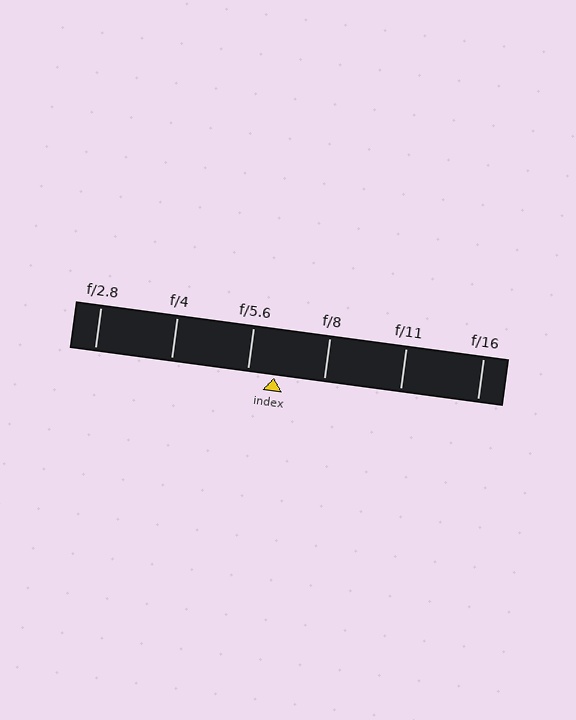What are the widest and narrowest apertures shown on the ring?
The widest aperture shown is f/2.8 and the narrowest is f/16.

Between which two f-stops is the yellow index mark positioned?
The index mark is between f/5.6 and f/8.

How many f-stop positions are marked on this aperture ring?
There are 6 f-stop positions marked.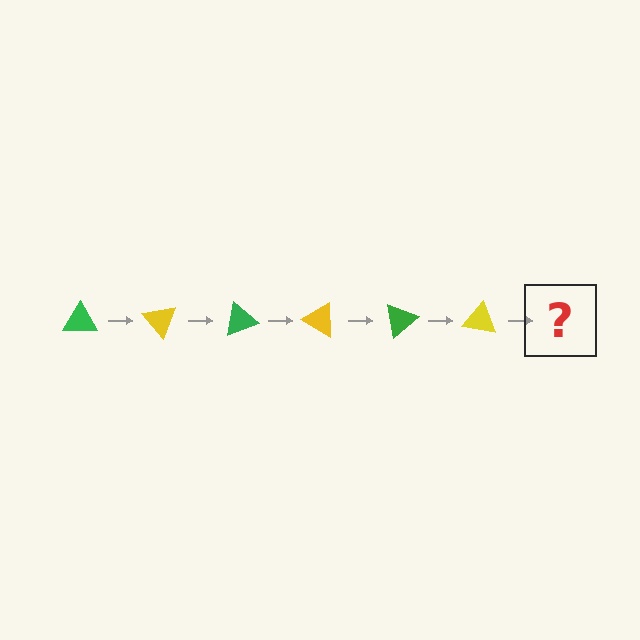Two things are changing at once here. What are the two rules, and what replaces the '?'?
The two rules are that it rotates 50 degrees each step and the color cycles through green and yellow. The '?' should be a green triangle, rotated 300 degrees from the start.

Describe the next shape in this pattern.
It should be a green triangle, rotated 300 degrees from the start.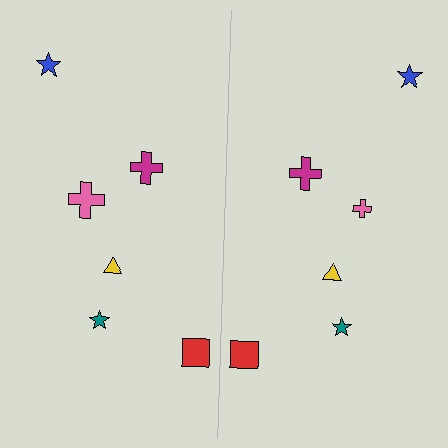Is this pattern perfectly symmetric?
No, the pattern is not perfectly symmetric. The pink cross on the right side has a different size than its mirror counterpart.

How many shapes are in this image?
There are 12 shapes in this image.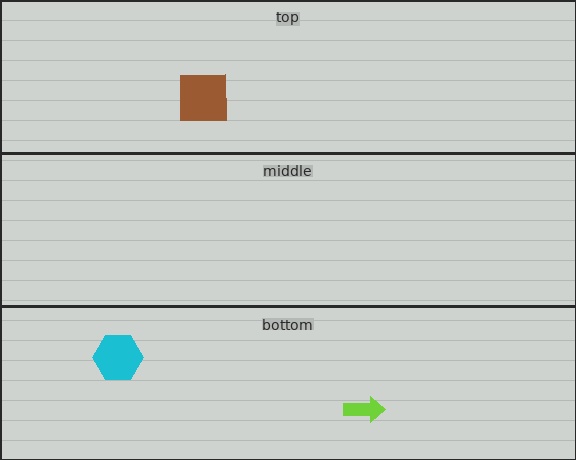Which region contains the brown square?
The top region.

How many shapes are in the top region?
1.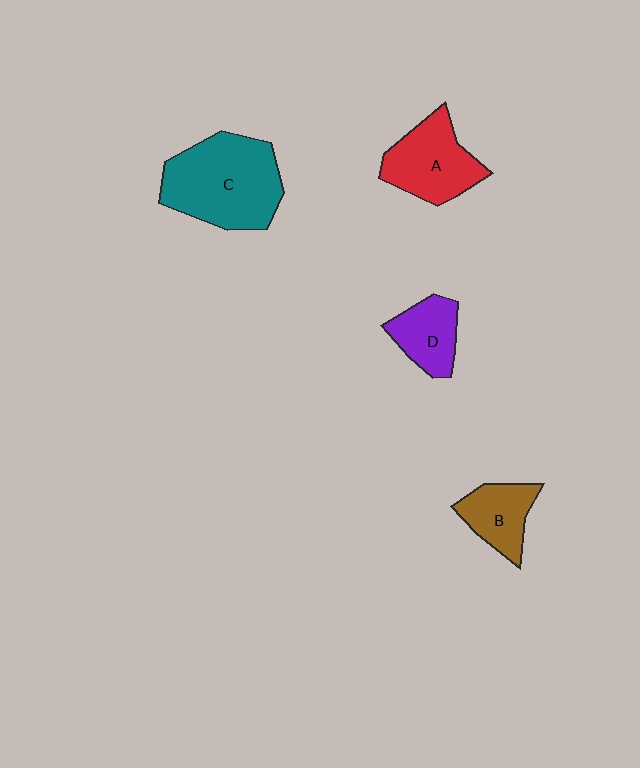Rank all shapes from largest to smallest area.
From largest to smallest: C (teal), A (red), B (brown), D (purple).